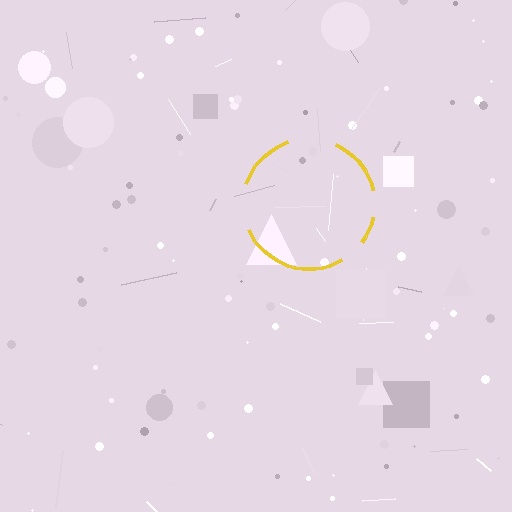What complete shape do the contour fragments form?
The contour fragments form a circle.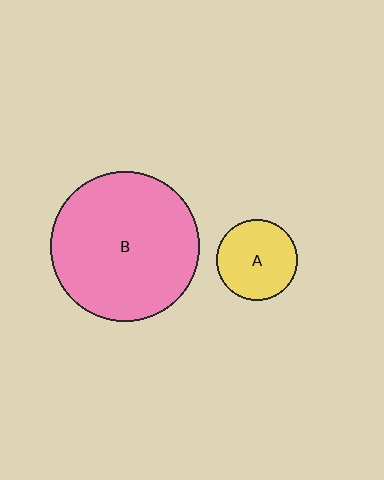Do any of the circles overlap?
No, none of the circles overlap.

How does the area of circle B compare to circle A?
Approximately 3.4 times.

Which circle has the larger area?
Circle B (pink).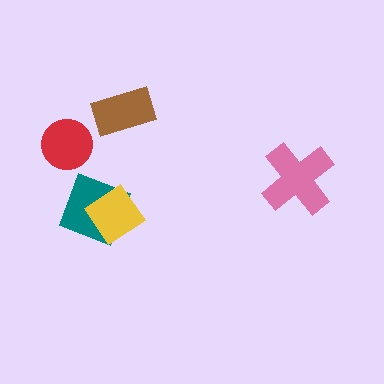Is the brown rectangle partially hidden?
No, no other shape covers it.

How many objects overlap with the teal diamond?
1 object overlaps with the teal diamond.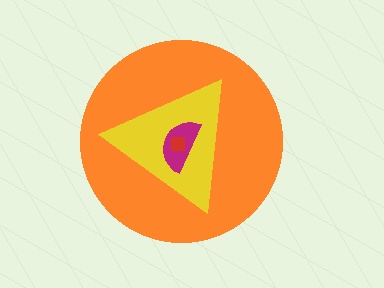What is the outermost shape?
The orange circle.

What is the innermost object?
The red square.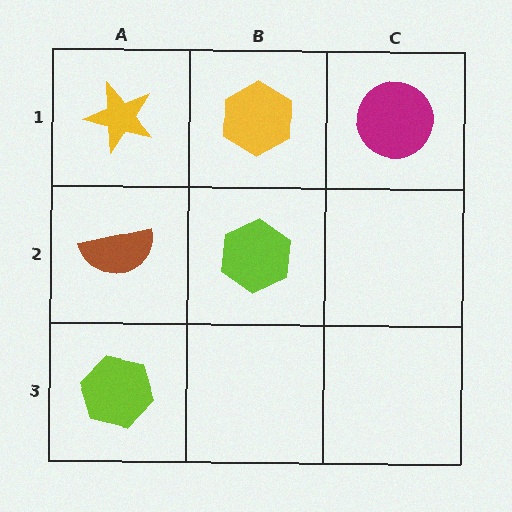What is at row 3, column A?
A lime hexagon.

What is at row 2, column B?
A lime hexagon.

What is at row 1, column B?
A yellow hexagon.